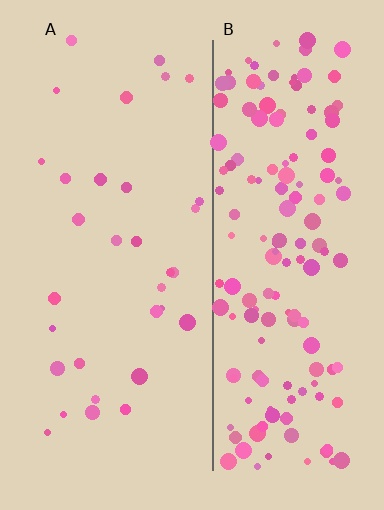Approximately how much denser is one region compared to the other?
Approximately 4.8× — region B over region A.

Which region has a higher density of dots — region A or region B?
B (the right).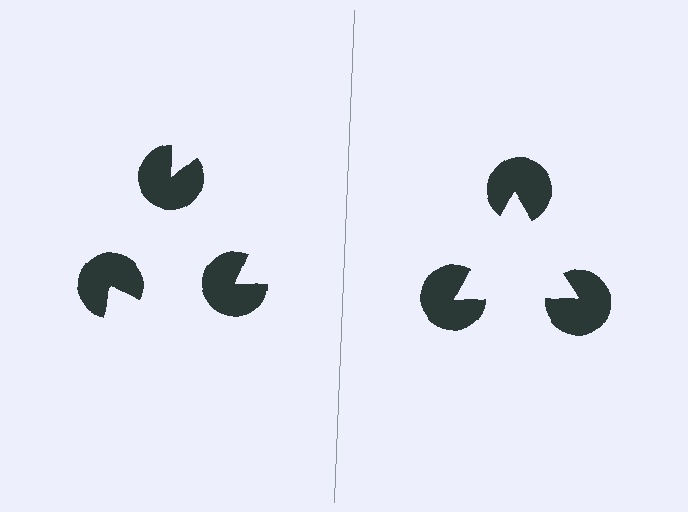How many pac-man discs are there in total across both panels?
6 — 3 on each side.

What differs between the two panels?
The pac-man discs are positioned identically on both sides; only the wedge orientations differ. On the right they align to a triangle; on the left they are misaligned.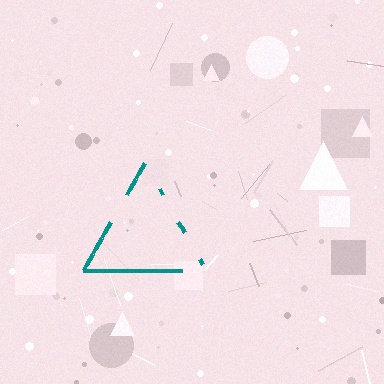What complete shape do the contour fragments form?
The contour fragments form a triangle.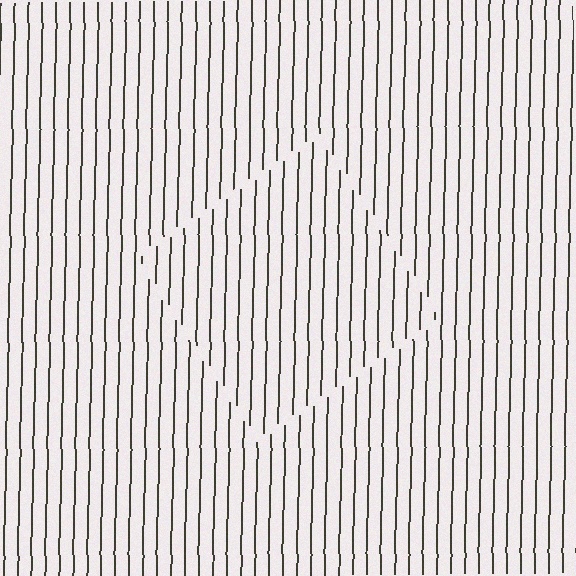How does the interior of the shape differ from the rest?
The interior of the shape contains the same grating, shifted by half a period — the contour is defined by the phase discontinuity where line-ends from the inner and outer gratings abut.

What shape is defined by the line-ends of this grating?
An illusory square. The interior of the shape contains the same grating, shifted by half a period — the contour is defined by the phase discontinuity where line-ends from the inner and outer gratings abut.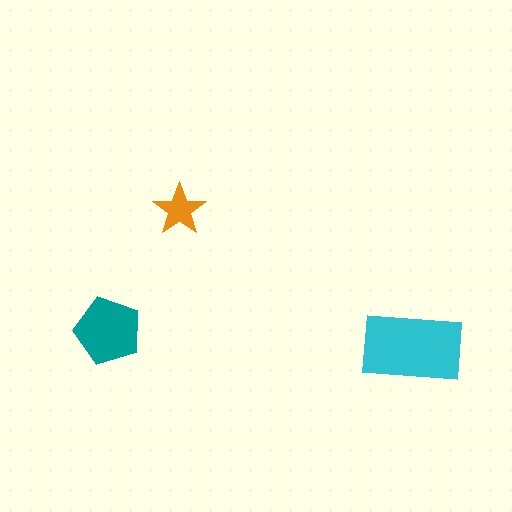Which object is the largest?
The cyan rectangle.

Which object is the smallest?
The orange star.